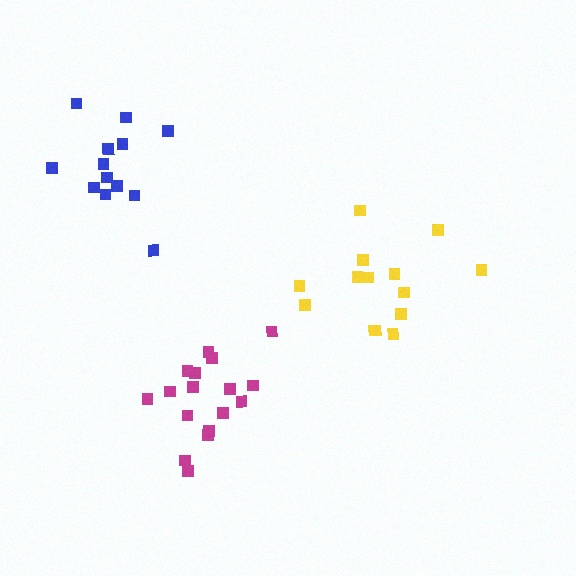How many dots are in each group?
Group 1: 14 dots, Group 2: 13 dots, Group 3: 17 dots (44 total).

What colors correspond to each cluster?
The clusters are colored: yellow, blue, magenta.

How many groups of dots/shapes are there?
There are 3 groups.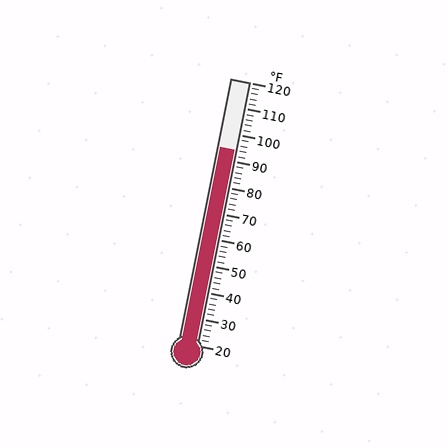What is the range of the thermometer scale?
The thermometer scale ranges from 20°F to 120°F.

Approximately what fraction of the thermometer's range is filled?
The thermometer is filled to approximately 75% of its range.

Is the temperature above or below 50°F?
The temperature is above 50°F.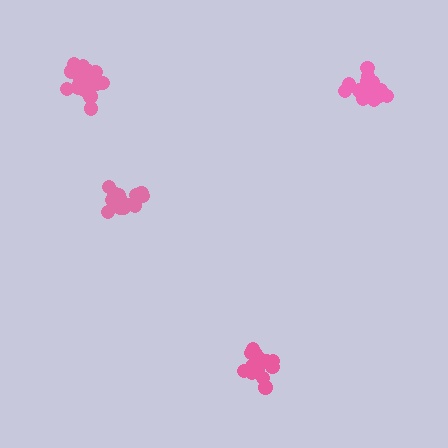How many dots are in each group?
Group 1: 17 dots, Group 2: 17 dots, Group 3: 21 dots, Group 4: 18 dots (73 total).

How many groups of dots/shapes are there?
There are 4 groups.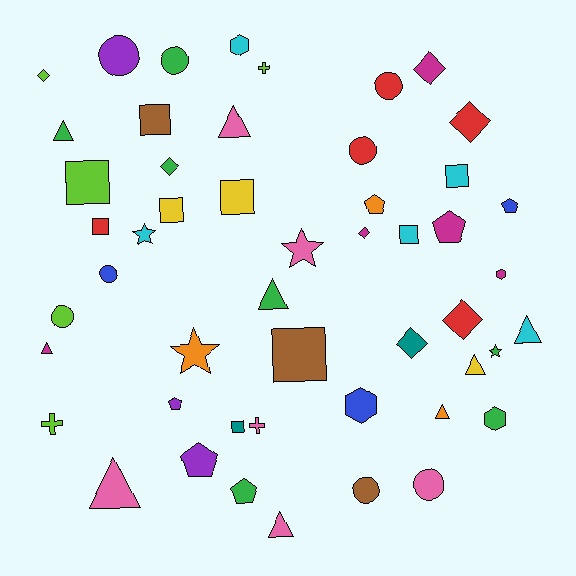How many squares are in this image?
There are 9 squares.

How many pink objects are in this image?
There are 6 pink objects.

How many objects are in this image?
There are 50 objects.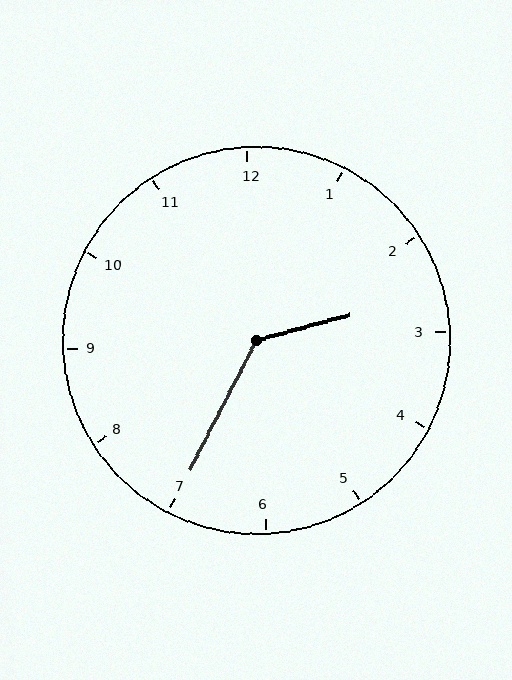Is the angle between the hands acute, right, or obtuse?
It is obtuse.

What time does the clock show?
2:35.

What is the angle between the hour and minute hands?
Approximately 132 degrees.